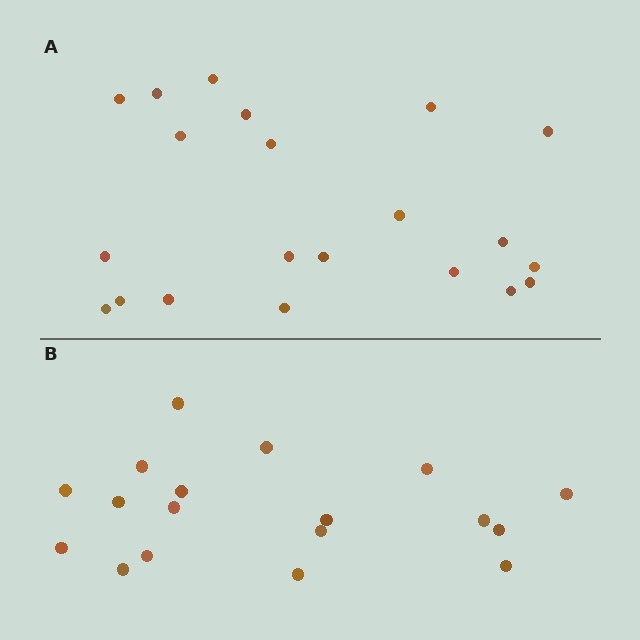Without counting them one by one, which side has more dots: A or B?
Region A (the top region) has more dots.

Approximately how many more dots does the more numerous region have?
Region A has just a few more — roughly 2 or 3 more dots than region B.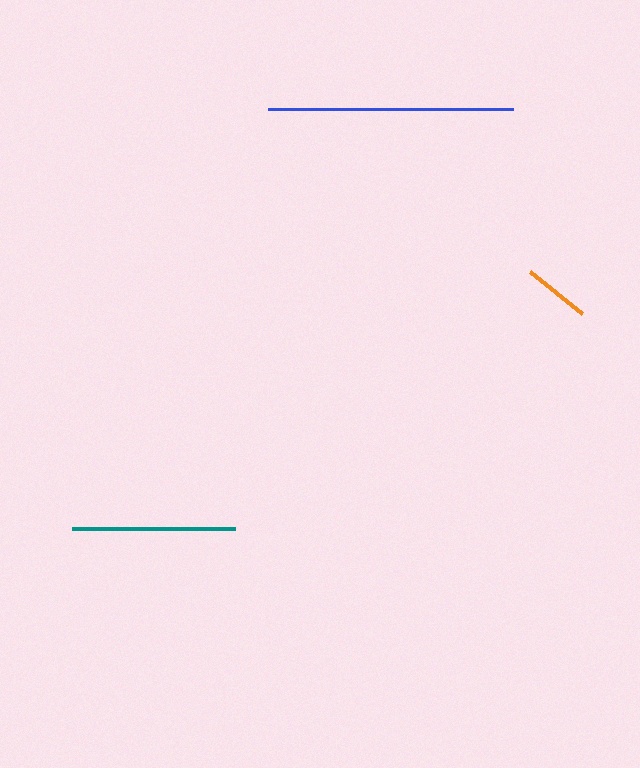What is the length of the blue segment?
The blue segment is approximately 245 pixels long.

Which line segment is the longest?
The blue line is the longest at approximately 245 pixels.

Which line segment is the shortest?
The orange line is the shortest at approximately 67 pixels.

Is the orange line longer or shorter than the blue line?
The blue line is longer than the orange line.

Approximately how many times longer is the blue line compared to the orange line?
The blue line is approximately 3.7 times the length of the orange line.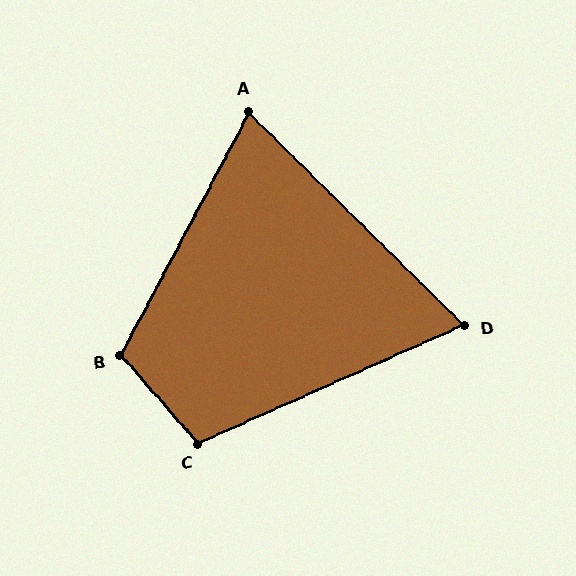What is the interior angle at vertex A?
Approximately 73 degrees (acute).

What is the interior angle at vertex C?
Approximately 107 degrees (obtuse).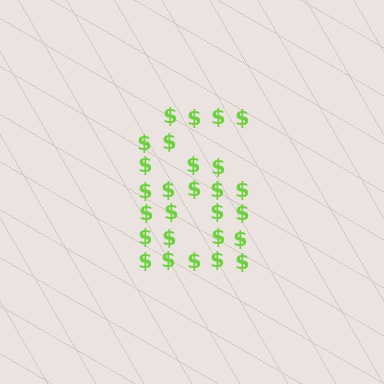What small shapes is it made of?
It is made of small dollar signs.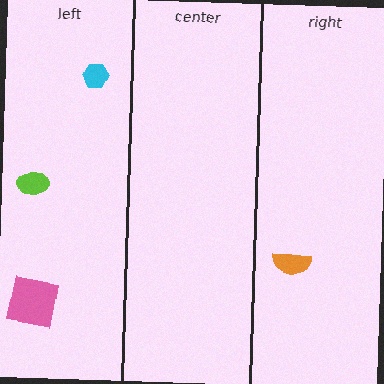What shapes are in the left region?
The pink square, the lime ellipse, the cyan hexagon.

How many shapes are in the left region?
3.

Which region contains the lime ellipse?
The left region.